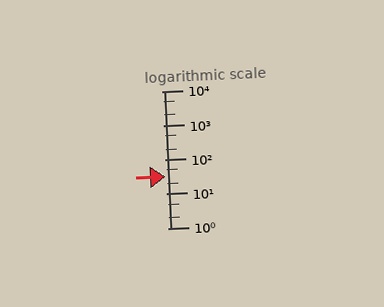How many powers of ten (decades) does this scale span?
The scale spans 4 decades, from 1 to 10000.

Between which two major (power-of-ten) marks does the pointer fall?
The pointer is between 10 and 100.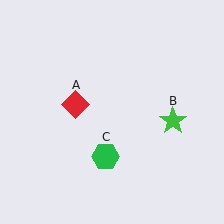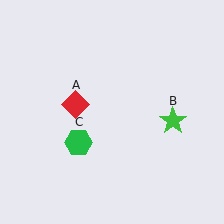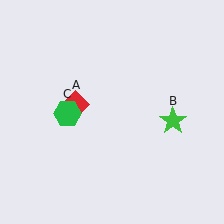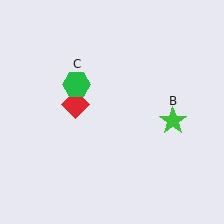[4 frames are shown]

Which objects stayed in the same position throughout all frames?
Red diamond (object A) and green star (object B) remained stationary.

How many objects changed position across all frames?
1 object changed position: green hexagon (object C).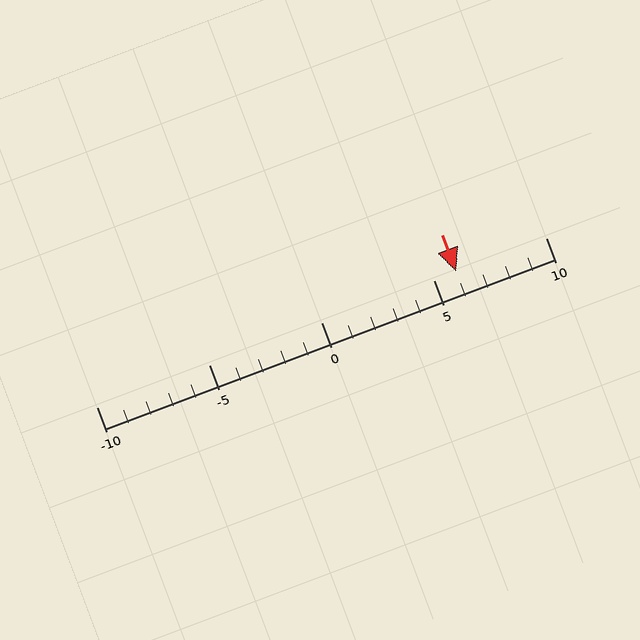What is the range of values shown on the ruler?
The ruler shows values from -10 to 10.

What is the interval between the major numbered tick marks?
The major tick marks are spaced 5 units apart.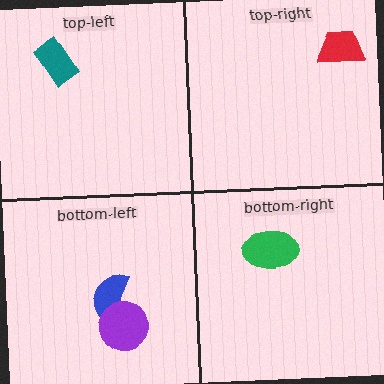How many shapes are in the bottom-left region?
2.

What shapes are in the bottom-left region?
The blue semicircle, the purple circle.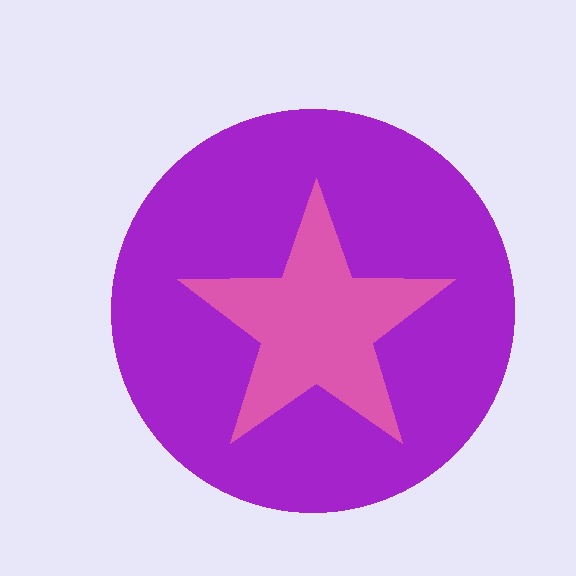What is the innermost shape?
The pink star.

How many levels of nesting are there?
2.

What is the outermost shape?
The purple circle.